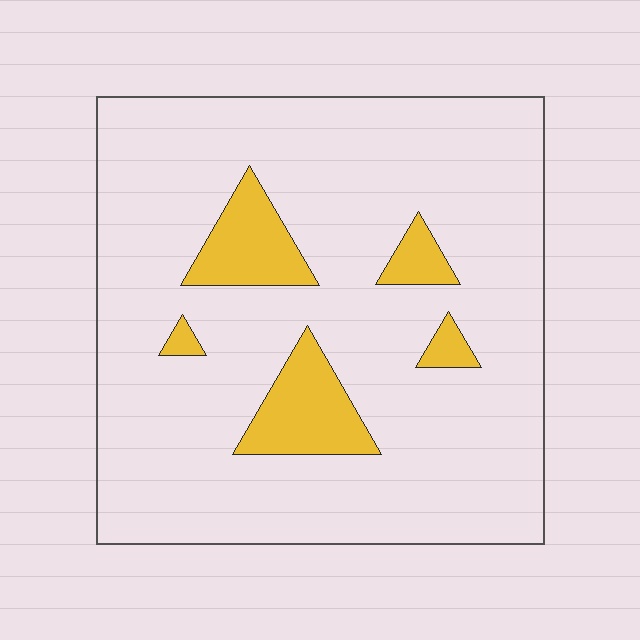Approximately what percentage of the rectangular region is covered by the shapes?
Approximately 10%.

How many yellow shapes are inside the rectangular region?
5.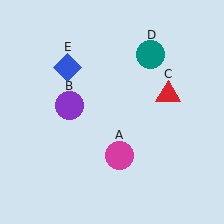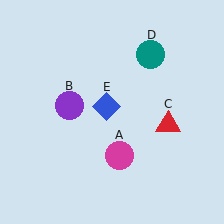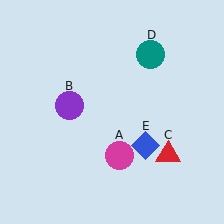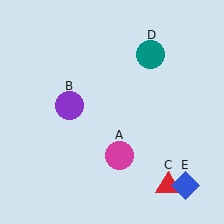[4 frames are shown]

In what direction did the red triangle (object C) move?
The red triangle (object C) moved down.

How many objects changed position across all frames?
2 objects changed position: red triangle (object C), blue diamond (object E).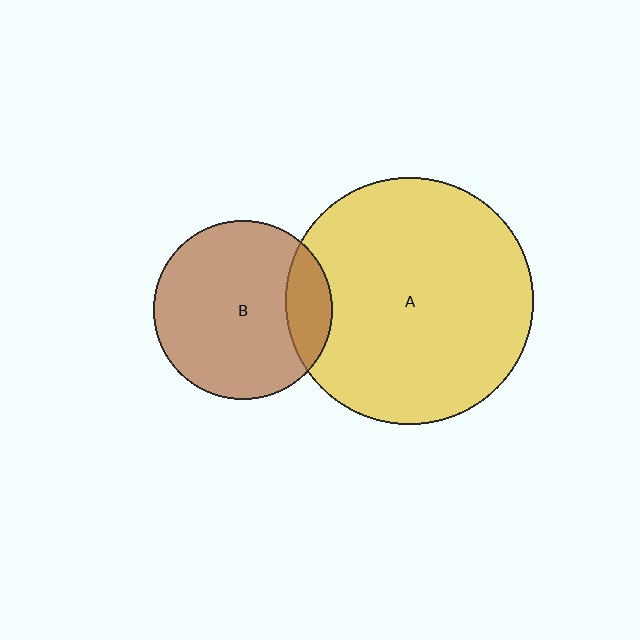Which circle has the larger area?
Circle A (yellow).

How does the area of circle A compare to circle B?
Approximately 1.9 times.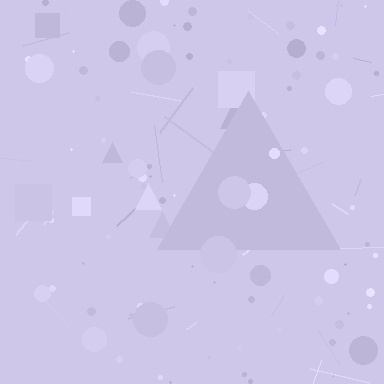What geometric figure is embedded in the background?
A triangle is embedded in the background.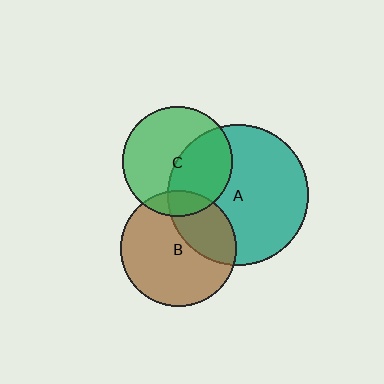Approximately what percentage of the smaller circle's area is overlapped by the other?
Approximately 15%.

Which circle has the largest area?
Circle A (teal).